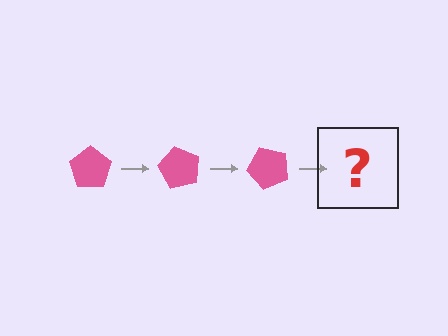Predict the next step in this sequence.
The next step is a pink pentagon rotated 180 degrees.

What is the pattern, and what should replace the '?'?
The pattern is that the pentagon rotates 60 degrees each step. The '?' should be a pink pentagon rotated 180 degrees.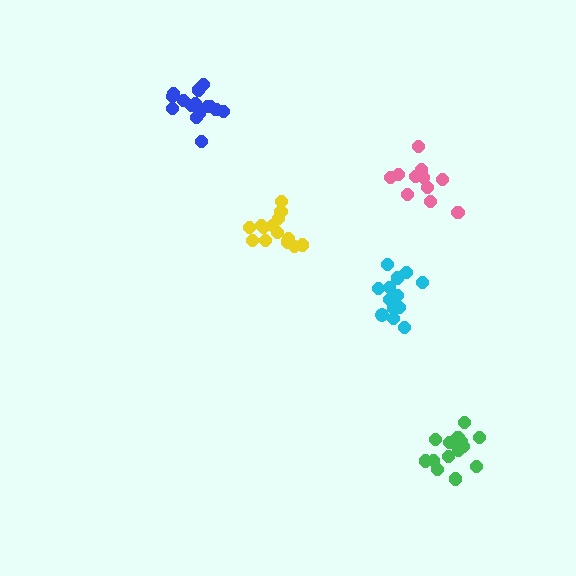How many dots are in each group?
Group 1: 14 dots, Group 2: 15 dots, Group 3: 15 dots, Group 4: 13 dots, Group 5: 11 dots (68 total).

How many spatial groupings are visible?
There are 5 spatial groupings.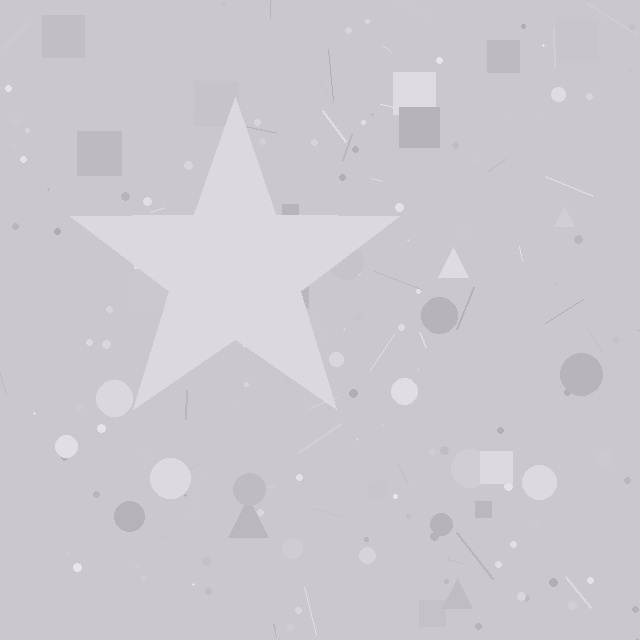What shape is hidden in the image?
A star is hidden in the image.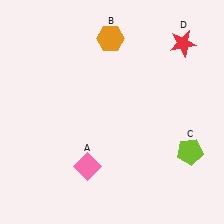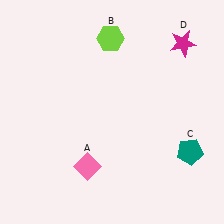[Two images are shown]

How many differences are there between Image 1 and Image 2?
There are 3 differences between the two images.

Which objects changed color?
B changed from orange to lime. C changed from lime to teal. D changed from red to magenta.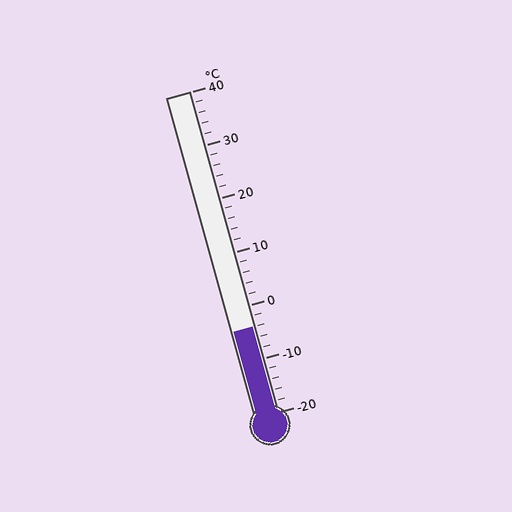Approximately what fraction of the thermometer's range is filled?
The thermometer is filled to approximately 25% of its range.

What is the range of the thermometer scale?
The thermometer scale ranges from -20°C to 40°C.